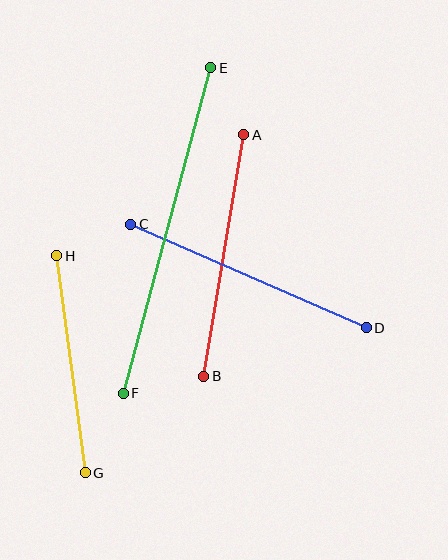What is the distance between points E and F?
The distance is approximately 337 pixels.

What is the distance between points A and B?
The distance is approximately 245 pixels.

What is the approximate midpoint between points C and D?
The midpoint is at approximately (249, 276) pixels.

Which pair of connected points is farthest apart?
Points E and F are farthest apart.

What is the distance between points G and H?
The distance is approximately 219 pixels.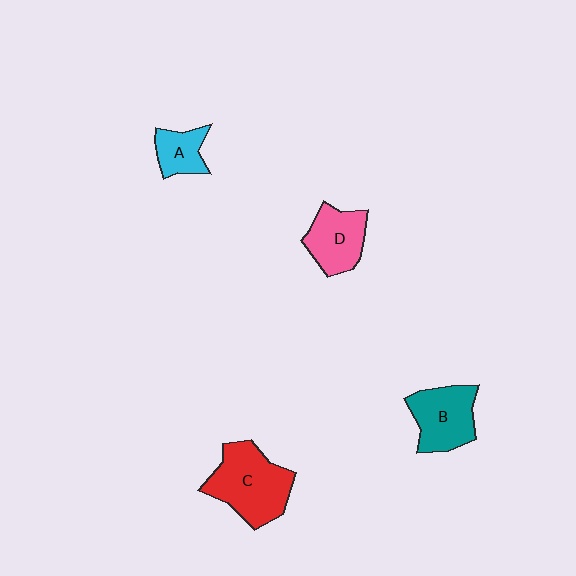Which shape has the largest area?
Shape C (red).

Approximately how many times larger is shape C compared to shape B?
Approximately 1.3 times.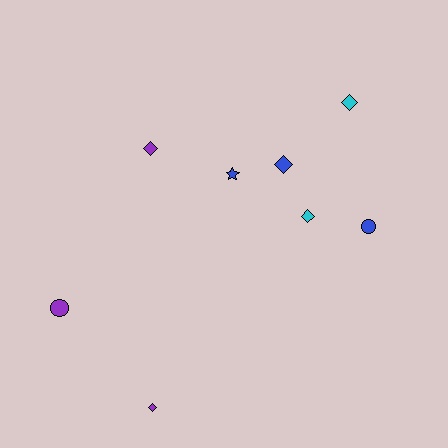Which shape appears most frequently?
Diamond, with 5 objects.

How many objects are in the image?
There are 8 objects.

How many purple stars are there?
There are no purple stars.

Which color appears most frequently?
Purple, with 3 objects.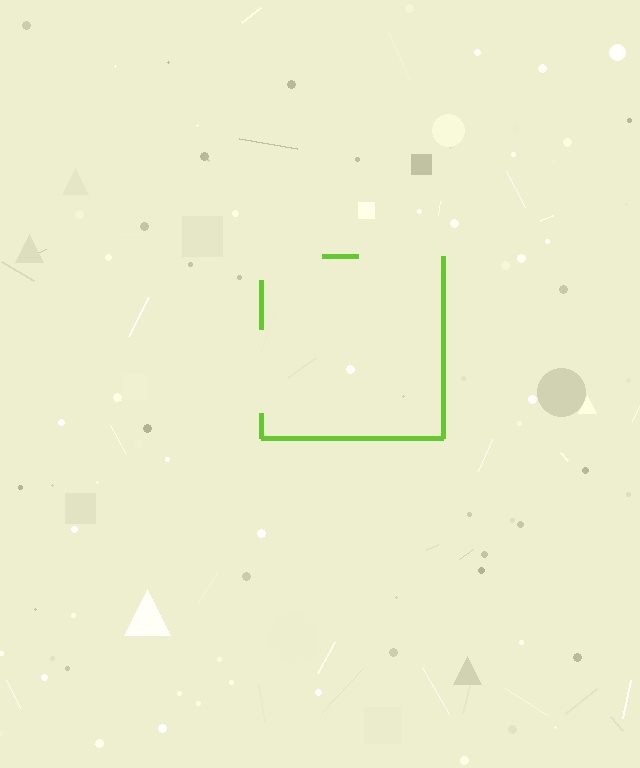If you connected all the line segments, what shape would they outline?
They would outline a square.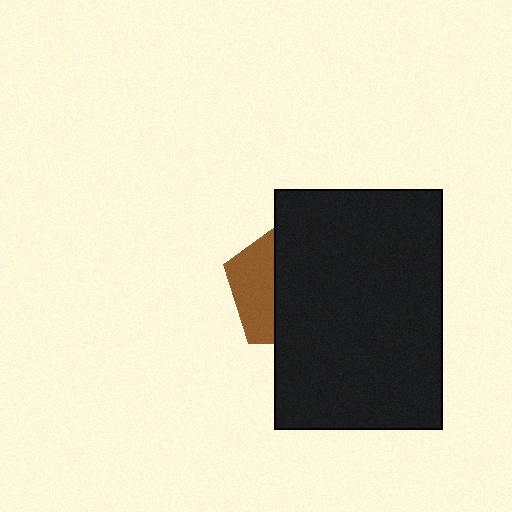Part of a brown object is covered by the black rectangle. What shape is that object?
It is a pentagon.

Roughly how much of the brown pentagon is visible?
A small part of it is visible (roughly 33%).